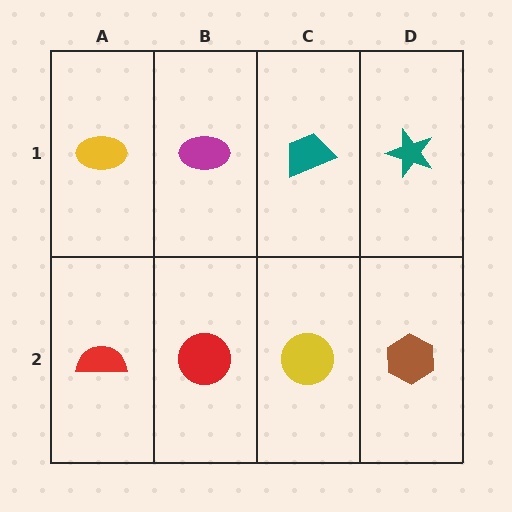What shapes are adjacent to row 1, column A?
A red semicircle (row 2, column A), a magenta ellipse (row 1, column B).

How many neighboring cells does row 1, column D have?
2.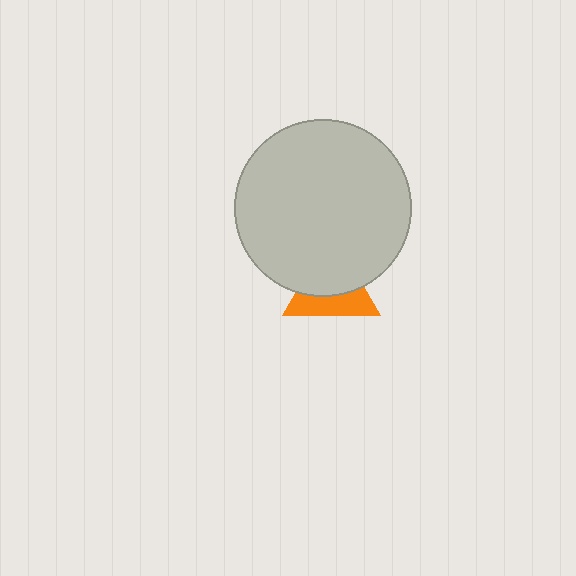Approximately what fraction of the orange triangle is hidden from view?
Roughly 56% of the orange triangle is hidden behind the light gray circle.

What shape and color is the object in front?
The object in front is a light gray circle.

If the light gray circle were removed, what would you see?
You would see the complete orange triangle.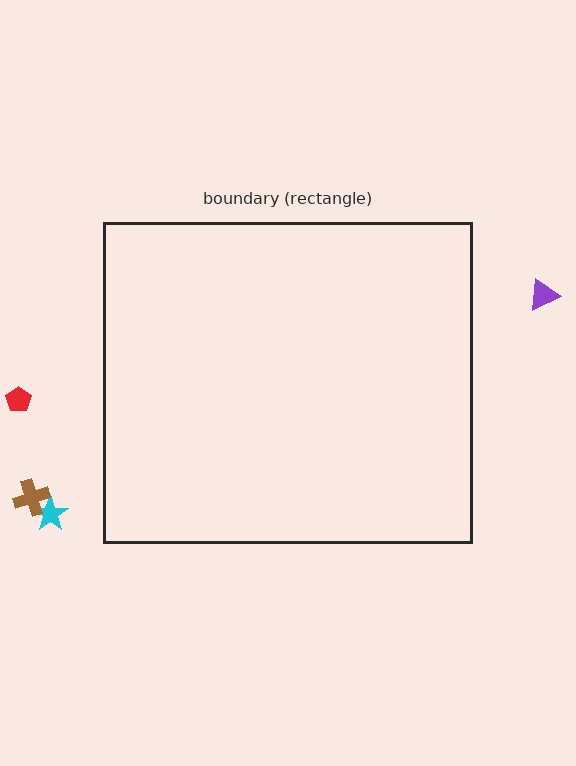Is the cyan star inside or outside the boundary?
Outside.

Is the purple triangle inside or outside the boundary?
Outside.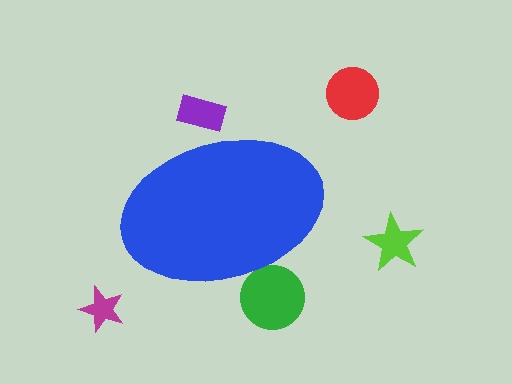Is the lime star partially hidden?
No, the lime star is fully visible.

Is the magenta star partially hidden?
No, the magenta star is fully visible.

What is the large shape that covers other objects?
A blue ellipse.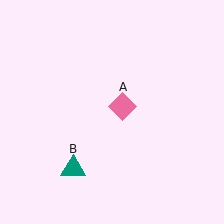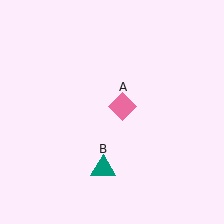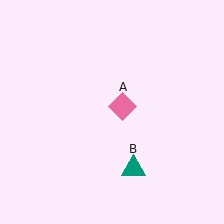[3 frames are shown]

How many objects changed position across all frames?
1 object changed position: teal triangle (object B).